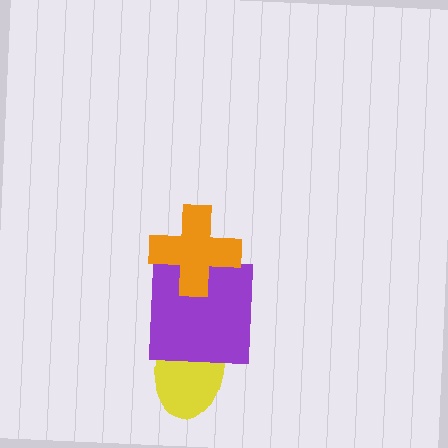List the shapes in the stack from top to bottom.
From top to bottom: the orange cross, the purple square, the yellow ellipse.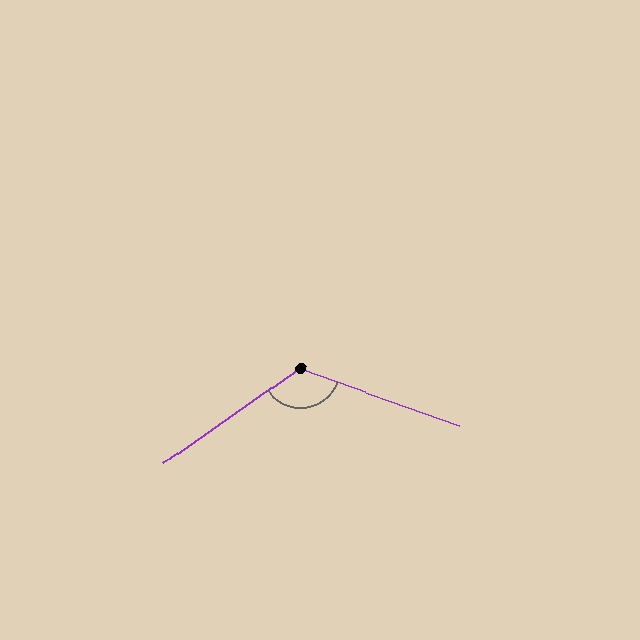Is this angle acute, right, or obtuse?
It is obtuse.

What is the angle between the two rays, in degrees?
Approximately 125 degrees.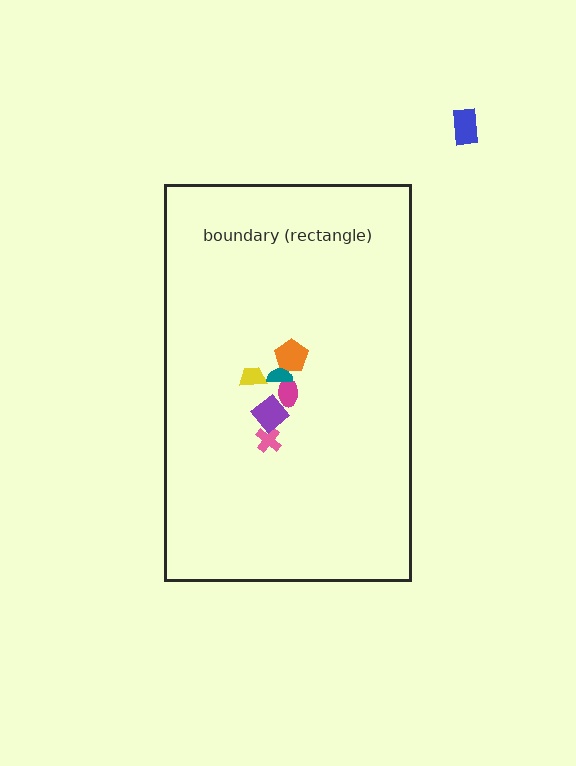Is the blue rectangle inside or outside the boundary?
Outside.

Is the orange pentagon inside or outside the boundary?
Inside.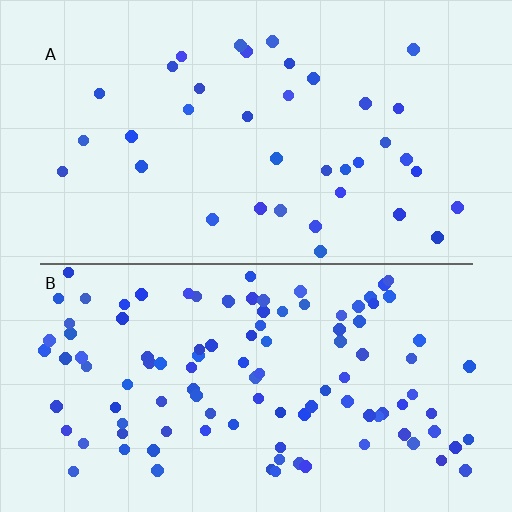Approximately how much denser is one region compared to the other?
Approximately 2.9× — region B over region A.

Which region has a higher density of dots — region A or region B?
B (the bottom).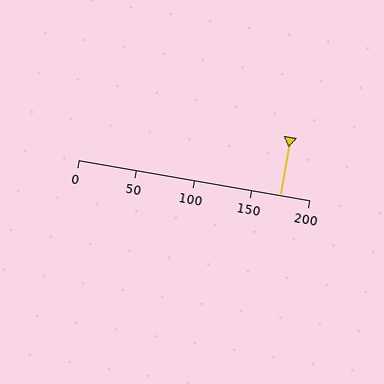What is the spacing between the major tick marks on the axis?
The major ticks are spaced 50 apart.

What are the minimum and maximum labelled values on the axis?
The axis runs from 0 to 200.